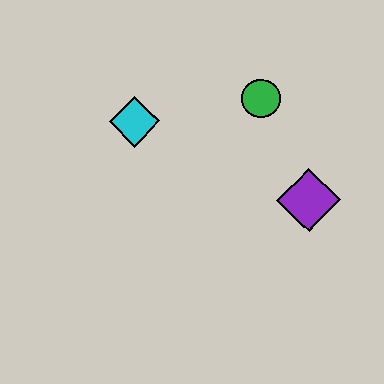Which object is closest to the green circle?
The purple diamond is closest to the green circle.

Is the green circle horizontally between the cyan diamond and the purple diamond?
Yes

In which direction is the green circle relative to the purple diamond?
The green circle is above the purple diamond.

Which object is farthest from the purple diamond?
The cyan diamond is farthest from the purple diamond.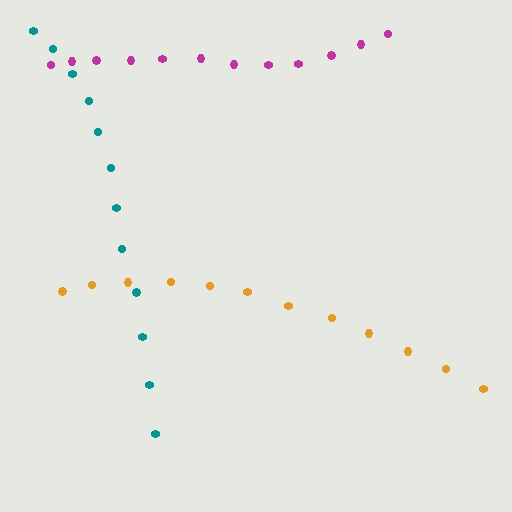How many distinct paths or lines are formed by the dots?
There are 3 distinct paths.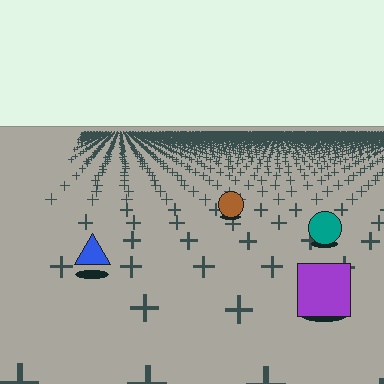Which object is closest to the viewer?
The purple square is closest. The texture marks near it are larger and more spread out.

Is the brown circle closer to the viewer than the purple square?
No. The purple square is closer — you can tell from the texture gradient: the ground texture is coarser near it.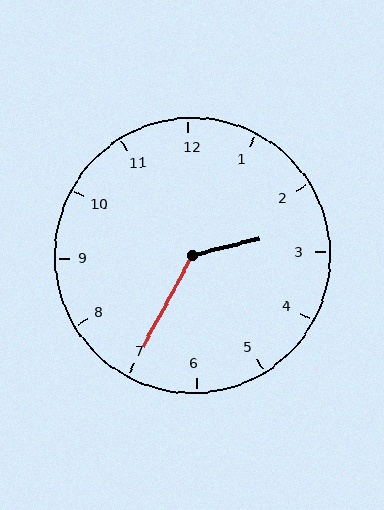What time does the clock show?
2:35.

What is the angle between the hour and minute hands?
Approximately 132 degrees.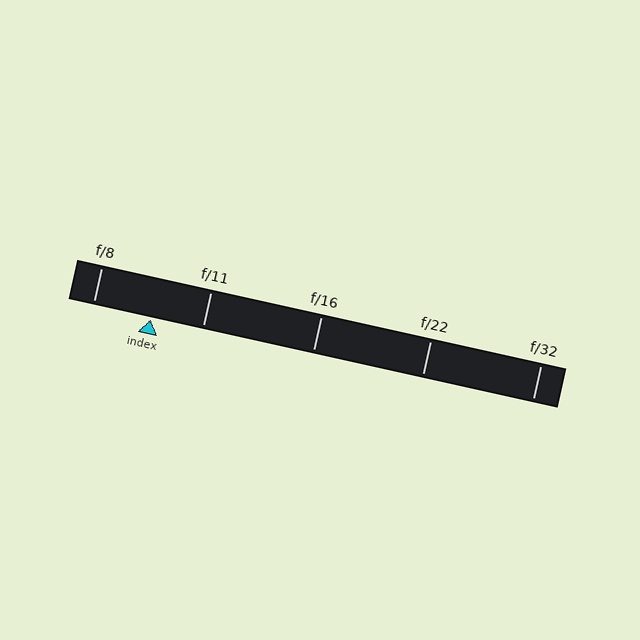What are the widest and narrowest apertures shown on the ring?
The widest aperture shown is f/8 and the narrowest is f/32.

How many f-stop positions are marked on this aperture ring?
There are 5 f-stop positions marked.